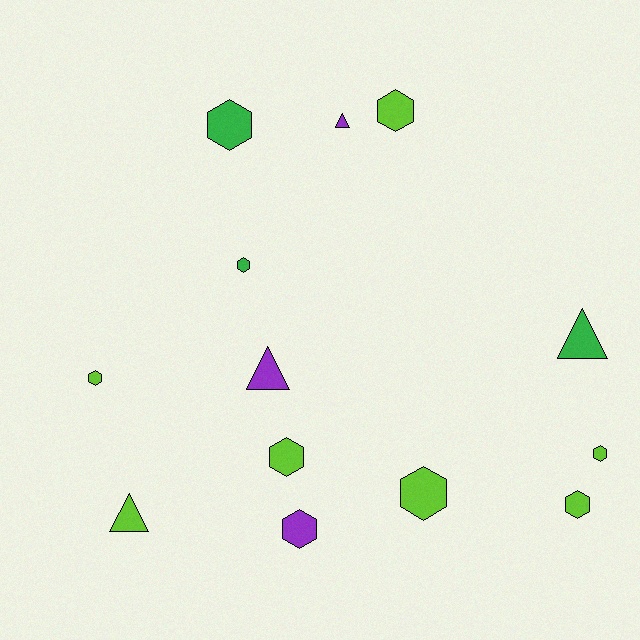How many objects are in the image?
There are 13 objects.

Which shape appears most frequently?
Hexagon, with 9 objects.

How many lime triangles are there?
There is 1 lime triangle.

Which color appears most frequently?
Lime, with 7 objects.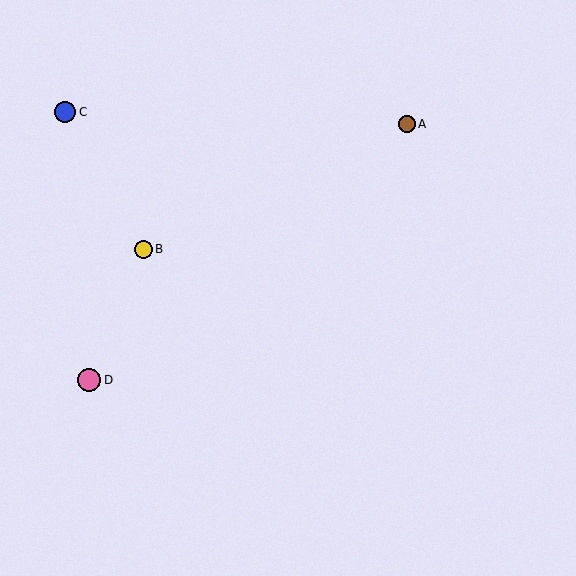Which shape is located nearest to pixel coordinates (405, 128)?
The brown circle (labeled A) at (407, 124) is nearest to that location.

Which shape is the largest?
The pink circle (labeled D) is the largest.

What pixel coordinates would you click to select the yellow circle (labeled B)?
Click at (143, 250) to select the yellow circle B.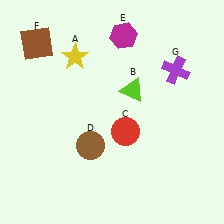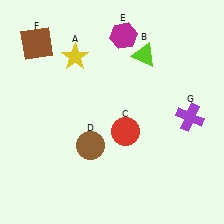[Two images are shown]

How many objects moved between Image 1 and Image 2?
2 objects moved between the two images.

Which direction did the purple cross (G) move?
The purple cross (G) moved down.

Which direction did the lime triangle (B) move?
The lime triangle (B) moved up.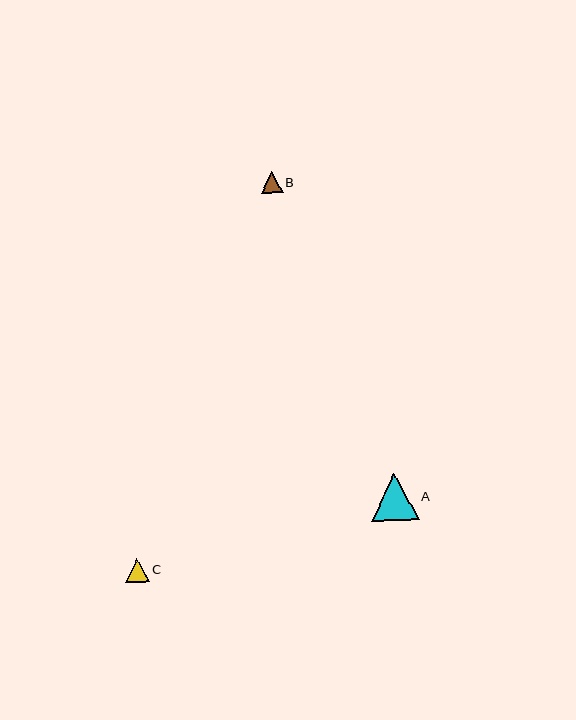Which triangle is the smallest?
Triangle B is the smallest with a size of approximately 22 pixels.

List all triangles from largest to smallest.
From largest to smallest: A, C, B.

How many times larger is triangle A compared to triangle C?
Triangle A is approximately 2.0 times the size of triangle C.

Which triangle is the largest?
Triangle A is the largest with a size of approximately 48 pixels.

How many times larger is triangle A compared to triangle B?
Triangle A is approximately 2.2 times the size of triangle B.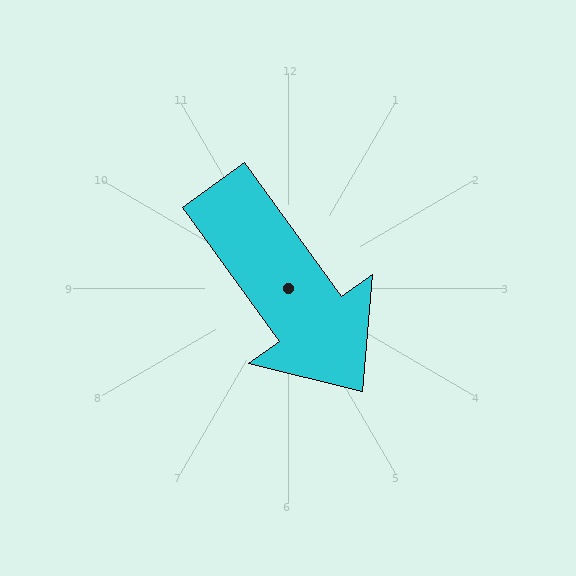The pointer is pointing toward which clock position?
Roughly 5 o'clock.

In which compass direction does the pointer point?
Southeast.